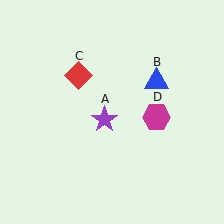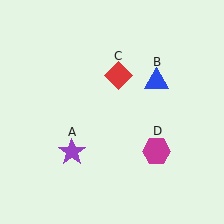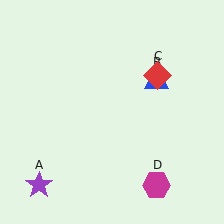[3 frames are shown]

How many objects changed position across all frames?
3 objects changed position: purple star (object A), red diamond (object C), magenta hexagon (object D).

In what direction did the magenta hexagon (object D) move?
The magenta hexagon (object D) moved down.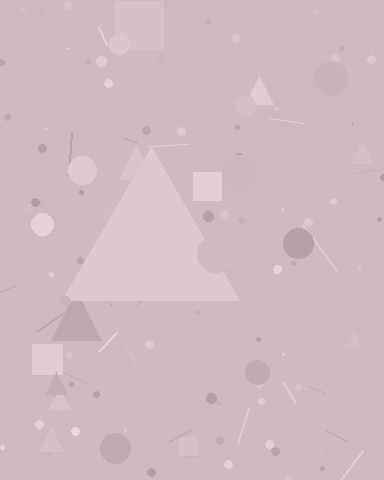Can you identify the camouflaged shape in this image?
The camouflaged shape is a triangle.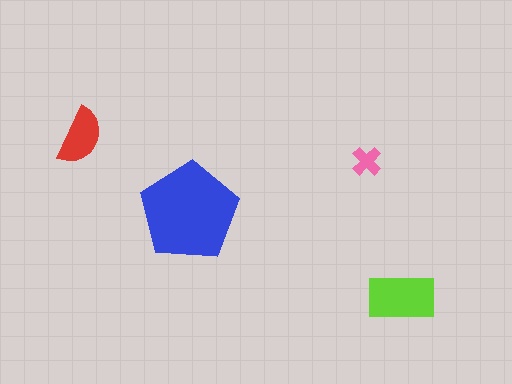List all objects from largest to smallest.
The blue pentagon, the lime rectangle, the red semicircle, the pink cross.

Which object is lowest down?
The lime rectangle is bottommost.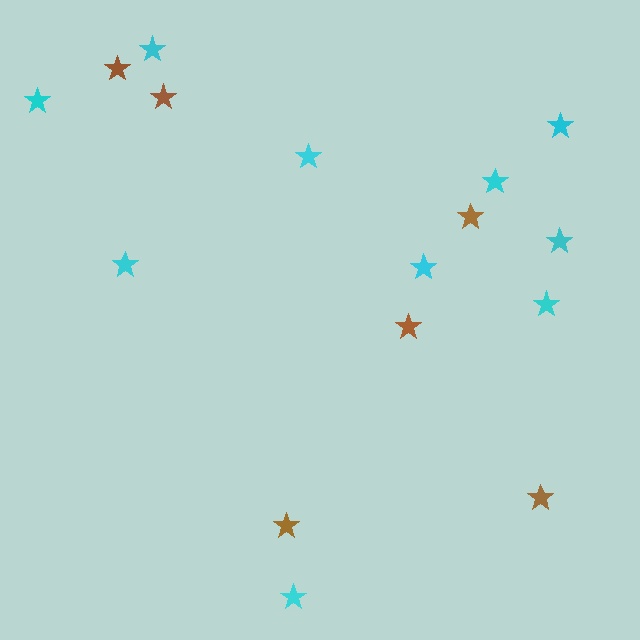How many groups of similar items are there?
There are 2 groups: one group of cyan stars (10) and one group of brown stars (6).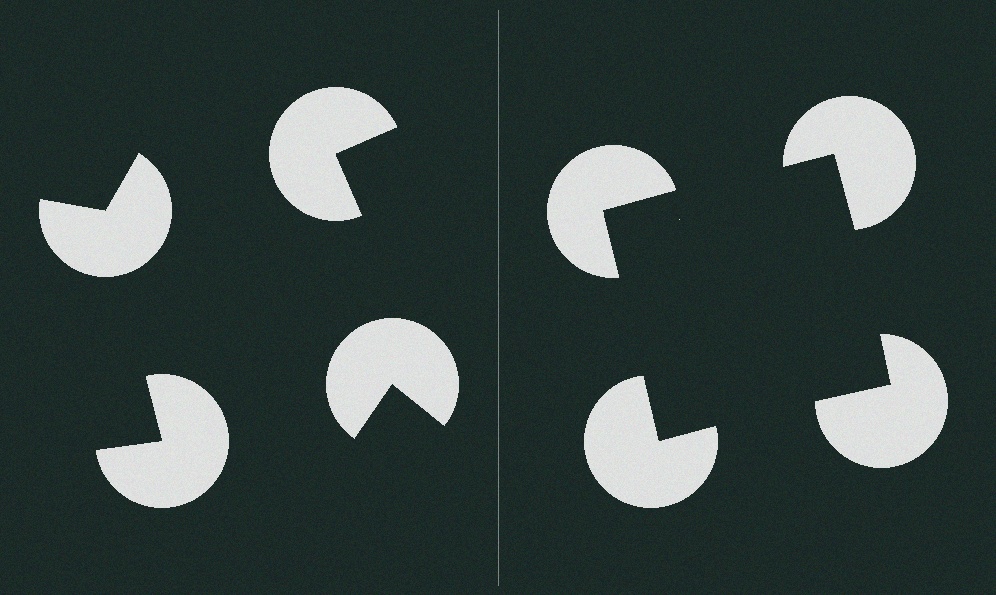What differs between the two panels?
The pac-man discs are positioned identically on both sides; only the wedge orientations differ. On the right they align to a square; on the left they are misaligned.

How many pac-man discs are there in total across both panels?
8 — 4 on each side.